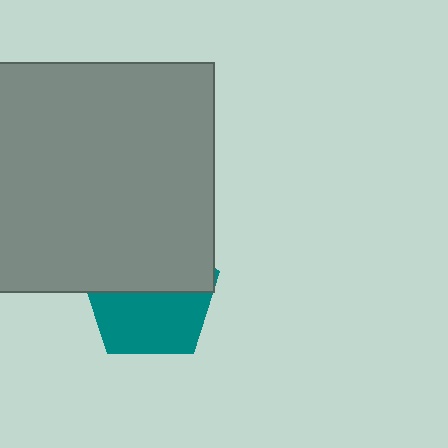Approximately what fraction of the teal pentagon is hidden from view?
Roughly 50% of the teal pentagon is hidden behind the gray rectangle.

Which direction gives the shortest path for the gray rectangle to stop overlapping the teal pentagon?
Moving up gives the shortest separation.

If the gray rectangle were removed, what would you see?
You would see the complete teal pentagon.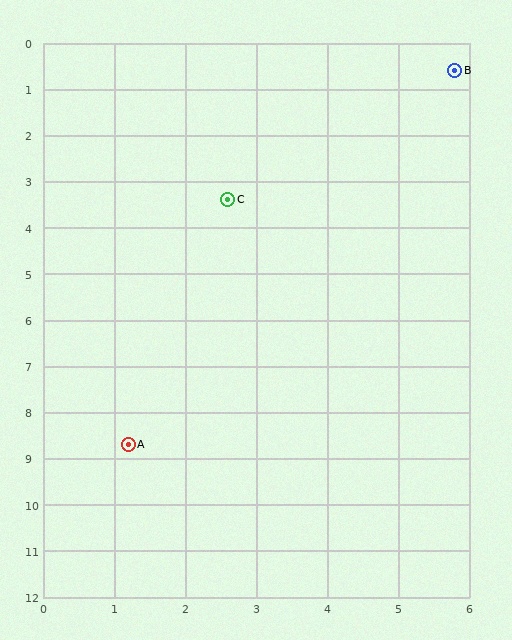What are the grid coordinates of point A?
Point A is at approximately (1.2, 8.7).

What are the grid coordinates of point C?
Point C is at approximately (2.6, 3.4).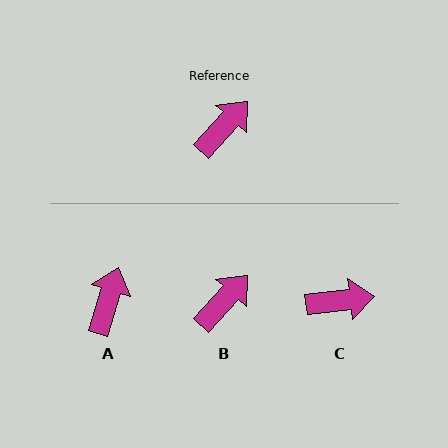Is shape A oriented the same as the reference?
No, it is off by about 26 degrees.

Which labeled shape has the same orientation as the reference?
B.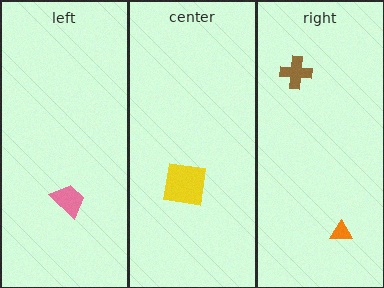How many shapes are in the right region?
2.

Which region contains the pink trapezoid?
The left region.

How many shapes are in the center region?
1.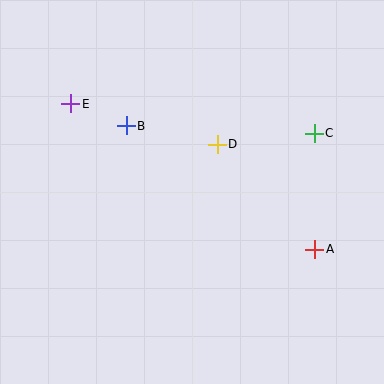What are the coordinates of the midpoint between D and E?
The midpoint between D and E is at (144, 124).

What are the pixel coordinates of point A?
Point A is at (315, 249).